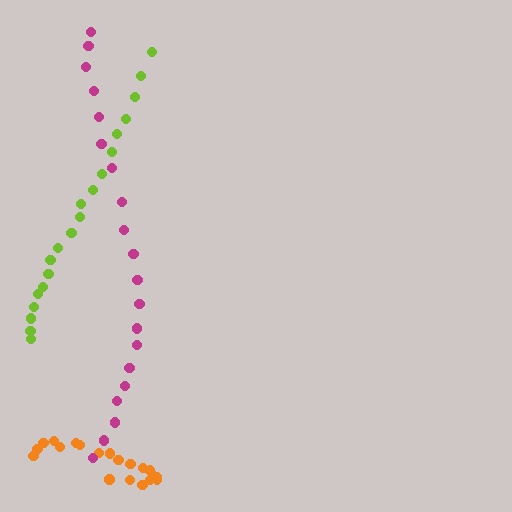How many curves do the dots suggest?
There are 3 distinct paths.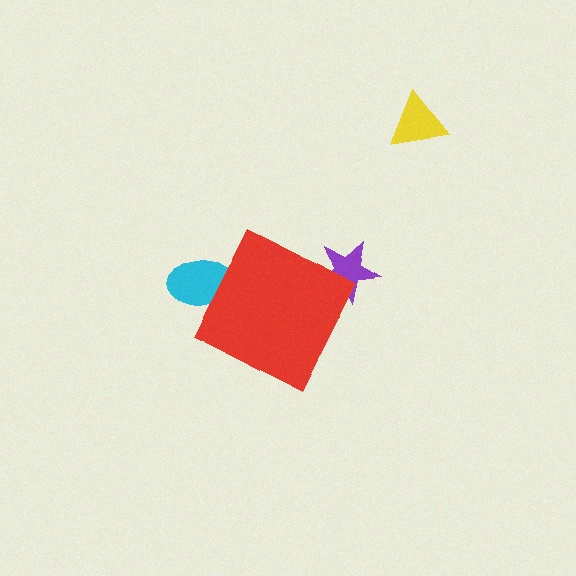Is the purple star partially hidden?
Yes, the purple star is partially hidden behind the red diamond.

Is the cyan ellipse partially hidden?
Yes, the cyan ellipse is partially hidden behind the red diamond.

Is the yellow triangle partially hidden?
No, the yellow triangle is fully visible.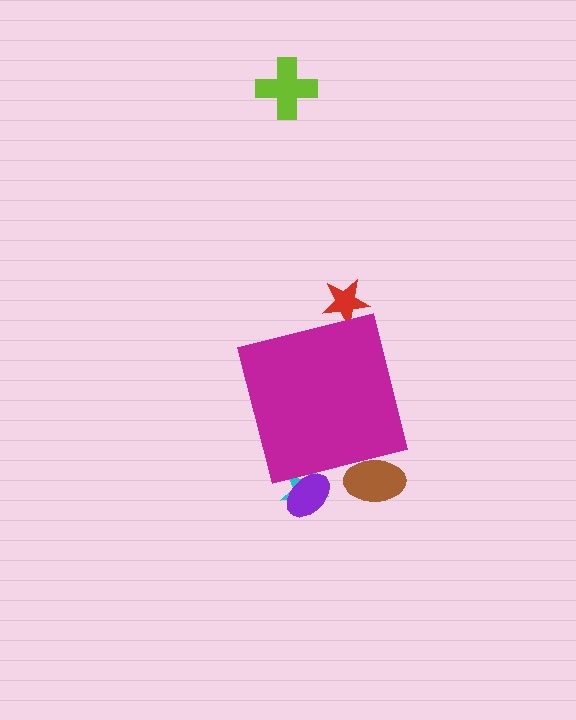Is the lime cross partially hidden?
No, the lime cross is fully visible.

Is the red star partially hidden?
Yes, the red star is partially hidden behind the magenta square.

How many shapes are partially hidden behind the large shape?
4 shapes are partially hidden.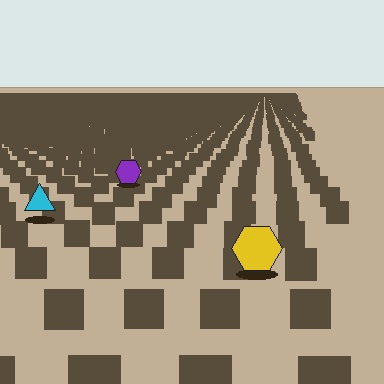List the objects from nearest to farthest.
From nearest to farthest: the yellow hexagon, the cyan triangle, the purple hexagon.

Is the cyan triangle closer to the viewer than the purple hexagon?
Yes. The cyan triangle is closer — you can tell from the texture gradient: the ground texture is coarser near it.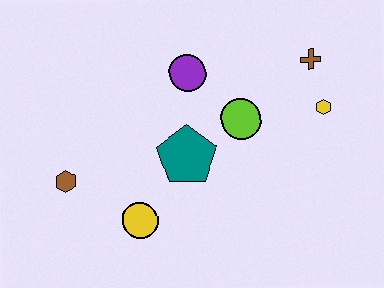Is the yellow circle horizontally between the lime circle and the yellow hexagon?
No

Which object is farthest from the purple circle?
The brown hexagon is farthest from the purple circle.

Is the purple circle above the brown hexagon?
Yes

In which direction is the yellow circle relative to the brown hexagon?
The yellow circle is to the right of the brown hexagon.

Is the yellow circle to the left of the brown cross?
Yes